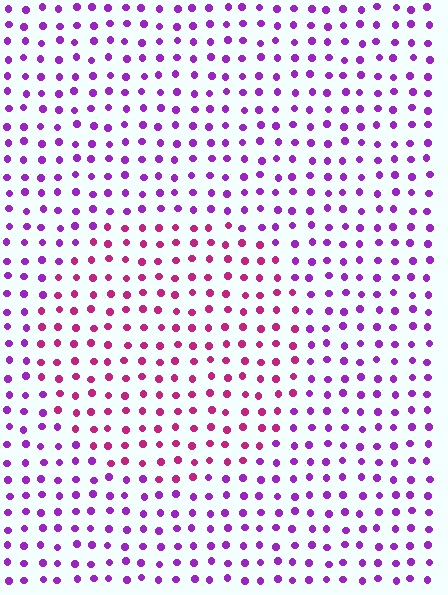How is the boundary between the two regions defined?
The boundary is defined purely by a slight shift in hue (about 39 degrees). Spacing, size, and orientation are identical on both sides.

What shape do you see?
I see a circle.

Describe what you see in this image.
The image is filled with small purple elements in a uniform arrangement. A circle-shaped region is visible where the elements are tinted to a slightly different hue, forming a subtle color boundary.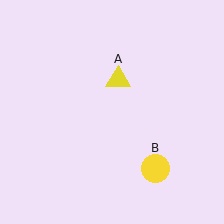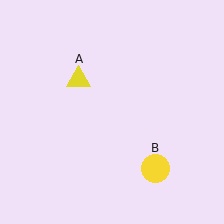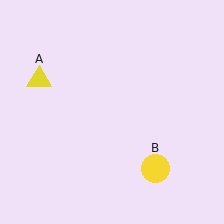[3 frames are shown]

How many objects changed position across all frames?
1 object changed position: yellow triangle (object A).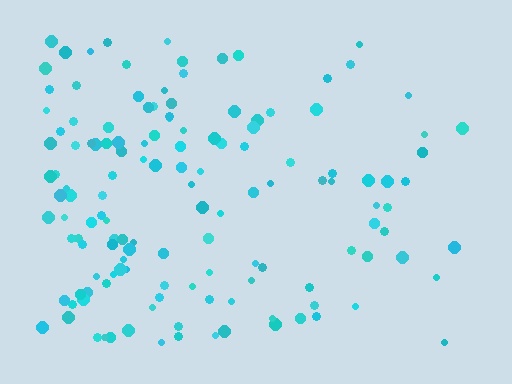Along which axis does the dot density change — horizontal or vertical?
Horizontal.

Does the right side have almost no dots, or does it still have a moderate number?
Still a moderate number, just noticeably fewer than the left.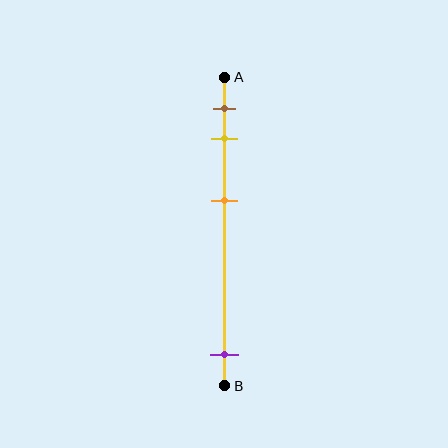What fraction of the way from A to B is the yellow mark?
The yellow mark is approximately 20% (0.2) of the way from A to B.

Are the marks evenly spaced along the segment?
No, the marks are not evenly spaced.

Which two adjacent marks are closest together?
The brown and yellow marks are the closest adjacent pair.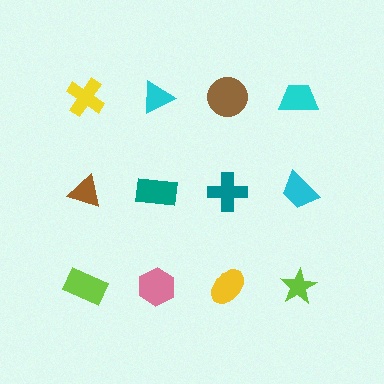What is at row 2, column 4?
A cyan trapezoid.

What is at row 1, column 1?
A yellow cross.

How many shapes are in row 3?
4 shapes.